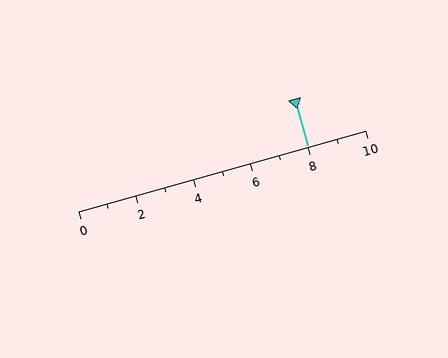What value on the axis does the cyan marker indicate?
The marker indicates approximately 8.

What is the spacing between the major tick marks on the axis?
The major ticks are spaced 2 apart.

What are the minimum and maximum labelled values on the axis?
The axis runs from 0 to 10.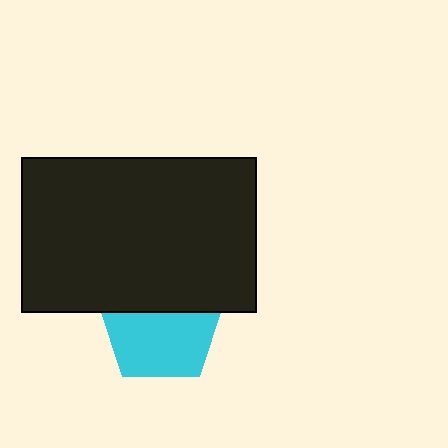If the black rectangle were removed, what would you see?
You would see the complete cyan pentagon.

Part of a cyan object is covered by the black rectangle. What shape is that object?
It is a pentagon.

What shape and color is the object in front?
The object in front is a black rectangle.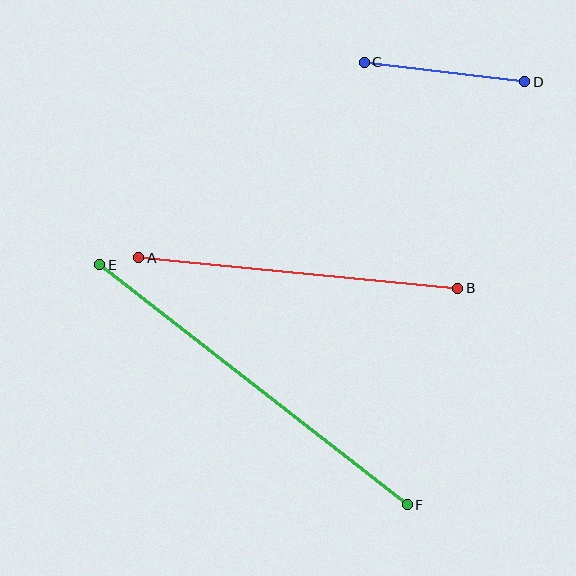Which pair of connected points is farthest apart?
Points E and F are farthest apart.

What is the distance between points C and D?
The distance is approximately 161 pixels.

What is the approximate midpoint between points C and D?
The midpoint is at approximately (444, 72) pixels.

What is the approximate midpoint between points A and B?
The midpoint is at approximately (298, 273) pixels.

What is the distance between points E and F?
The distance is approximately 390 pixels.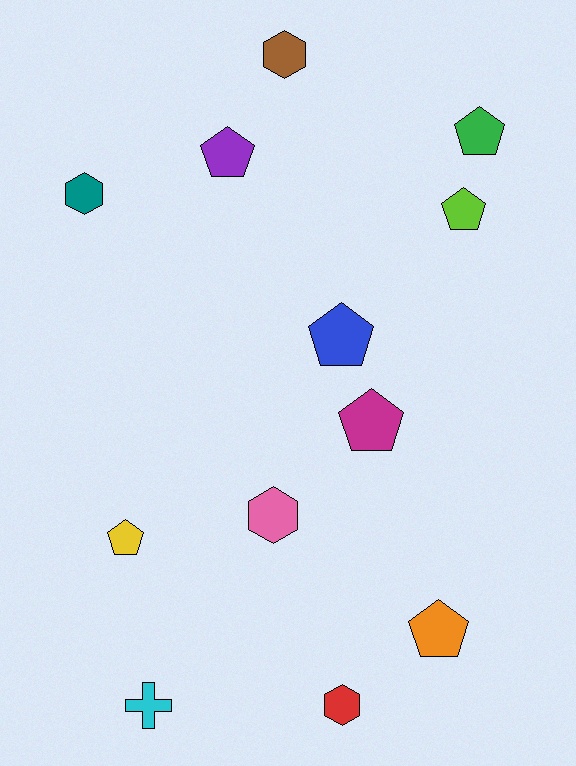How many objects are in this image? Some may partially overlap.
There are 12 objects.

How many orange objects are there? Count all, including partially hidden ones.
There is 1 orange object.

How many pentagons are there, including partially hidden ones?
There are 7 pentagons.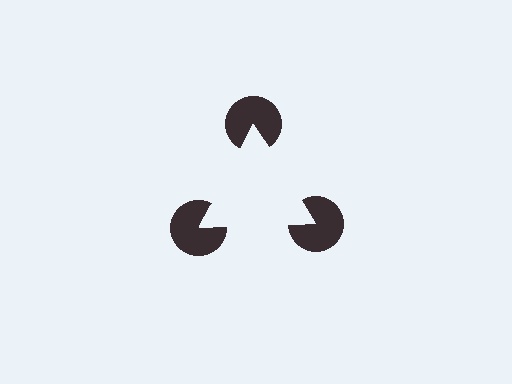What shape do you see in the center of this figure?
An illusory triangle — its edges are inferred from the aligned wedge cuts in the pac-man discs, not physically drawn.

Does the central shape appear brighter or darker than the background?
It typically appears slightly brighter than the background, even though no actual brightness change is drawn.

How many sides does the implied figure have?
3 sides.